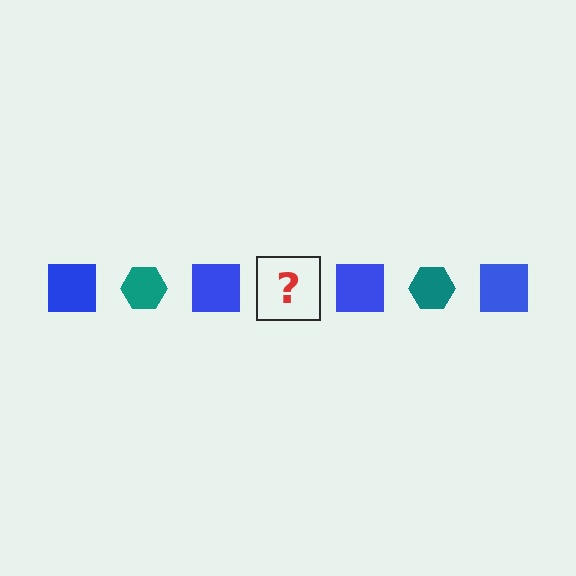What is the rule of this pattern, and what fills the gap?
The rule is that the pattern alternates between blue square and teal hexagon. The gap should be filled with a teal hexagon.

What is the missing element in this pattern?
The missing element is a teal hexagon.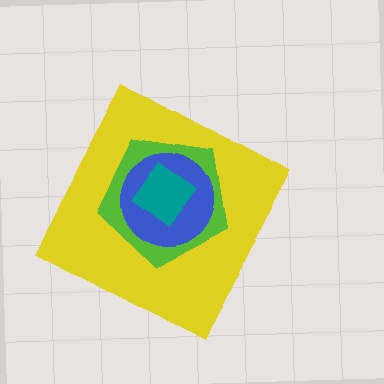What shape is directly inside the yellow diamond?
The lime pentagon.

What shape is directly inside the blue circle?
The teal diamond.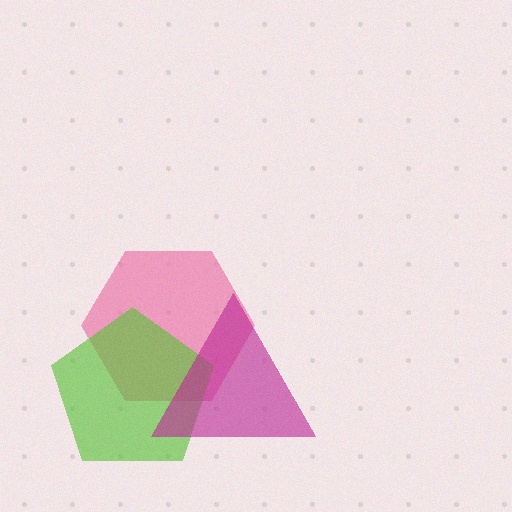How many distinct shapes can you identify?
There are 3 distinct shapes: a pink hexagon, a lime pentagon, a magenta triangle.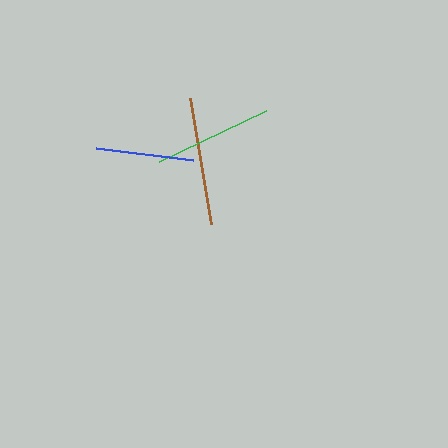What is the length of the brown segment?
The brown segment is approximately 128 pixels long.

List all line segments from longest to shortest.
From longest to shortest: brown, green, blue.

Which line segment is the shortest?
The blue line is the shortest at approximately 98 pixels.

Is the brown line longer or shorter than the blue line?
The brown line is longer than the blue line.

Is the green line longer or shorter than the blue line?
The green line is longer than the blue line.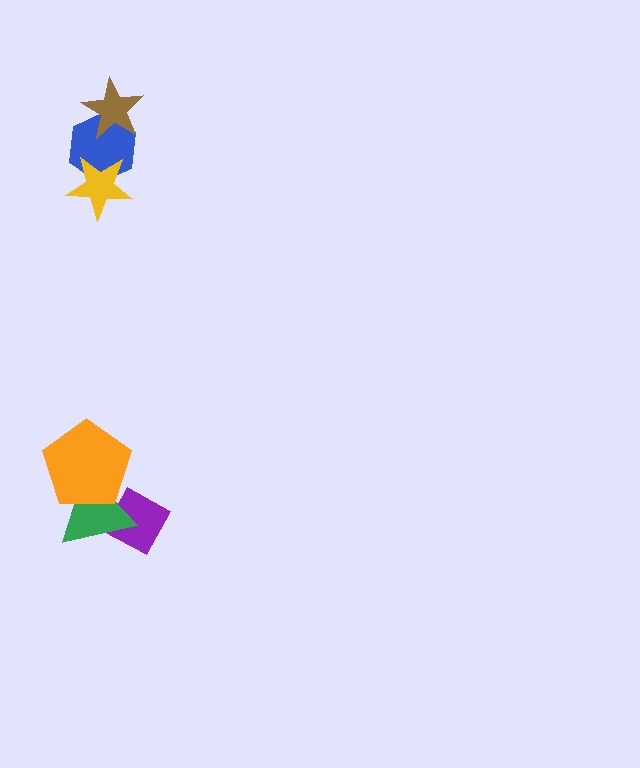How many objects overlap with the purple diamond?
1 object overlaps with the purple diamond.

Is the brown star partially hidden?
No, no other shape covers it.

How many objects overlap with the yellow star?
1 object overlaps with the yellow star.